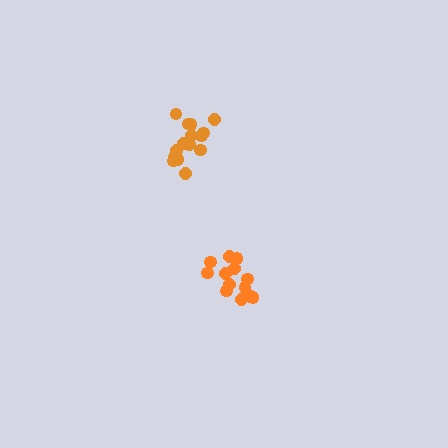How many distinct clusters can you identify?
There are 2 distinct clusters.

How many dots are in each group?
Group 1: 13 dots, Group 2: 15 dots (28 total).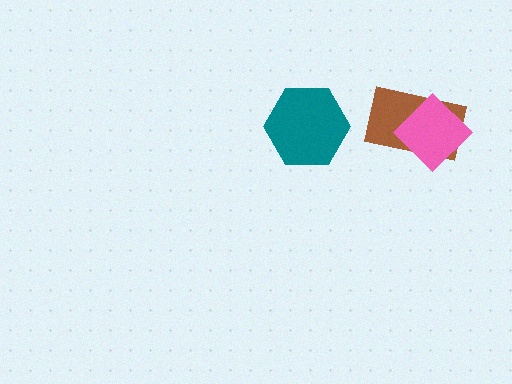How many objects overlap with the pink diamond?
1 object overlaps with the pink diamond.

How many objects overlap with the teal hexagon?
0 objects overlap with the teal hexagon.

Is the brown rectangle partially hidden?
Yes, it is partially covered by another shape.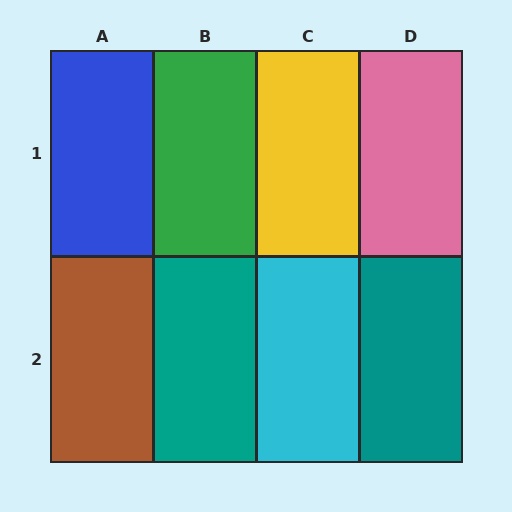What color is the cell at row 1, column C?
Yellow.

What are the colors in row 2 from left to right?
Brown, teal, cyan, teal.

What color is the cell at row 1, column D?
Pink.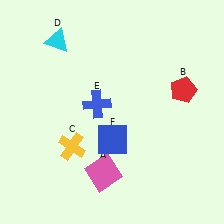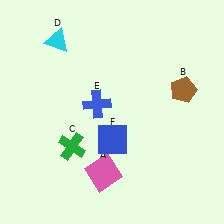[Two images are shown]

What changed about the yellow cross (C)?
In Image 1, C is yellow. In Image 2, it changed to green.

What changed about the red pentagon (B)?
In Image 1, B is red. In Image 2, it changed to brown.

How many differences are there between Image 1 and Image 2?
There are 2 differences between the two images.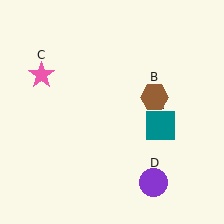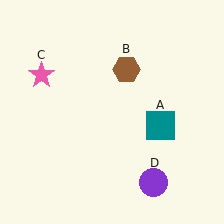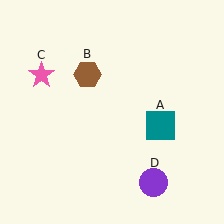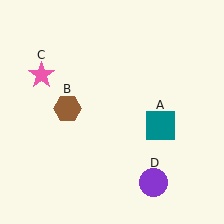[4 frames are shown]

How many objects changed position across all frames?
1 object changed position: brown hexagon (object B).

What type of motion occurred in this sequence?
The brown hexagon (object B) rotated counterclockwise around the center of the scene.